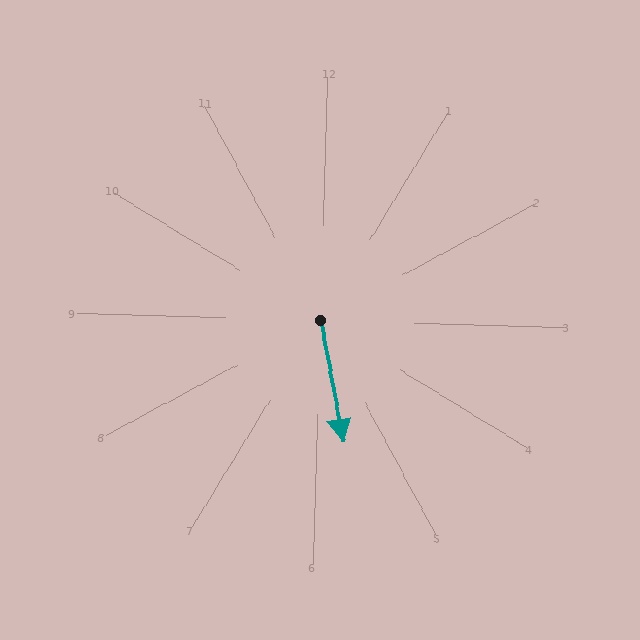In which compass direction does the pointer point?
South.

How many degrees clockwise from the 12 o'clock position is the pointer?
Approximately 168 degrees.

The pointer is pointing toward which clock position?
Roughly 6 o'clock.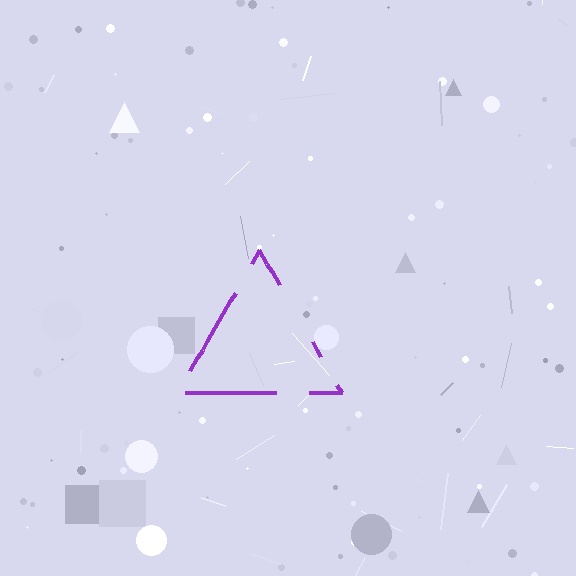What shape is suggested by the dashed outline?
The dashed outline suggests a triangle.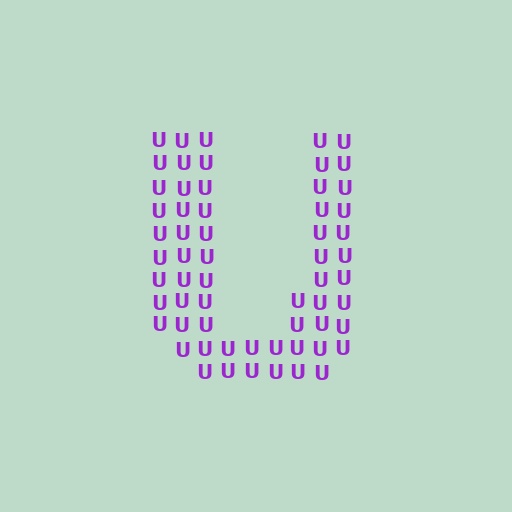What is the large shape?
The large shape is the letter U.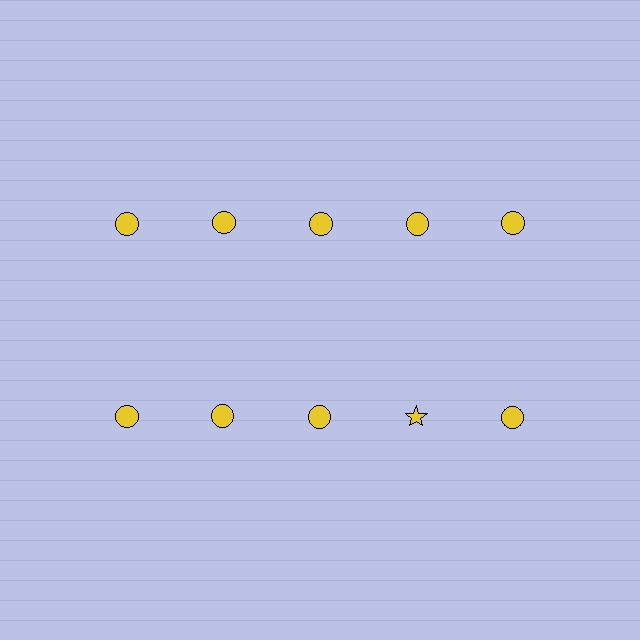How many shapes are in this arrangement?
There are 10 shapes arranged in a grid pattern.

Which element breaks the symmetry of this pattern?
The yellow star in the second row, second from right column breaks the symmetry. All other shapes are yellow circles.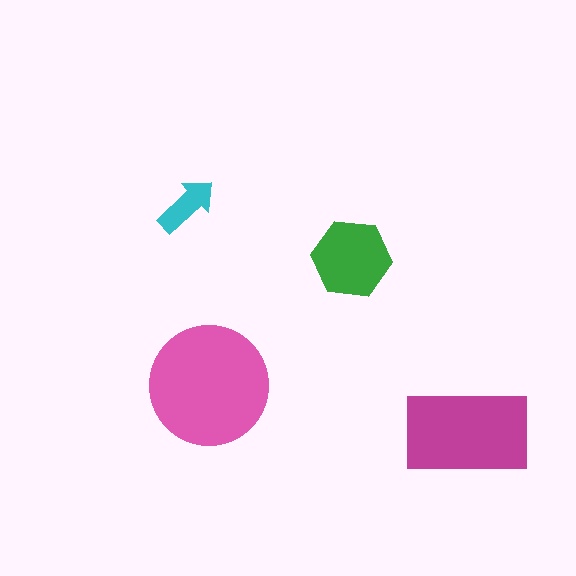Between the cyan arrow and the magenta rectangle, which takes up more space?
The magenta rectangle.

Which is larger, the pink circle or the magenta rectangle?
The pink circle.